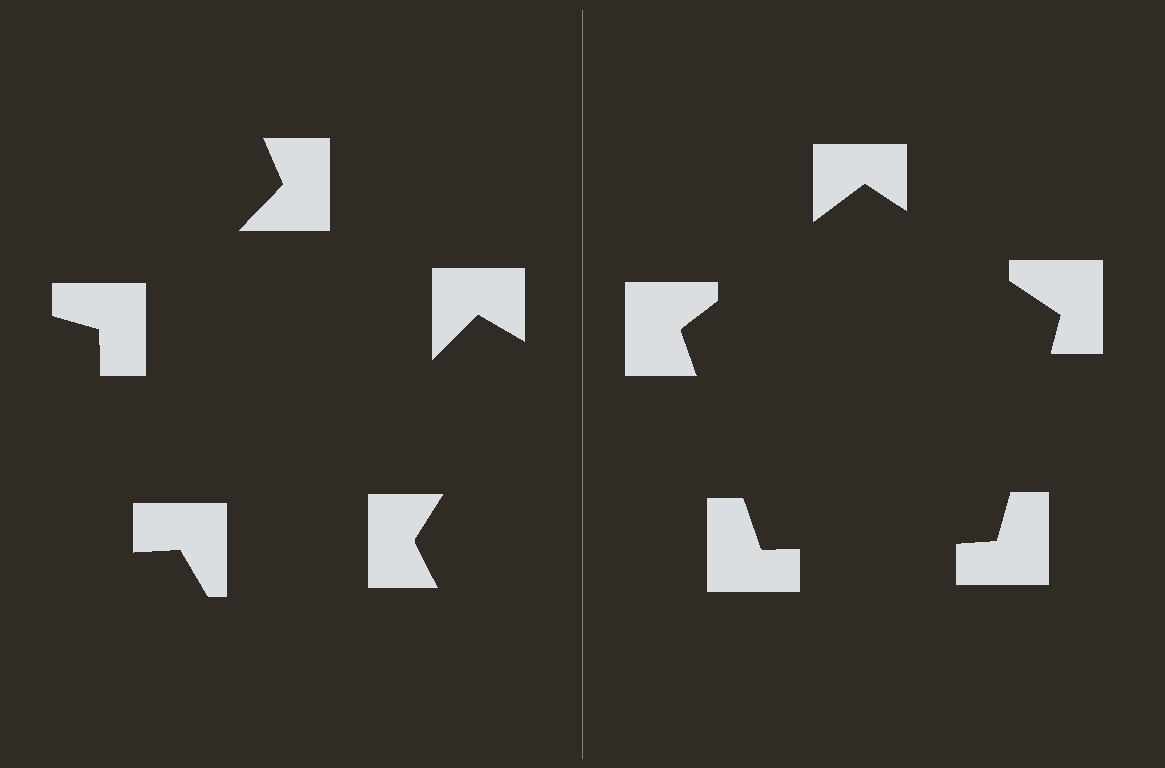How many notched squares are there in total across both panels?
10 — 5 on each side.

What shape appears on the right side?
An illusory pentagon.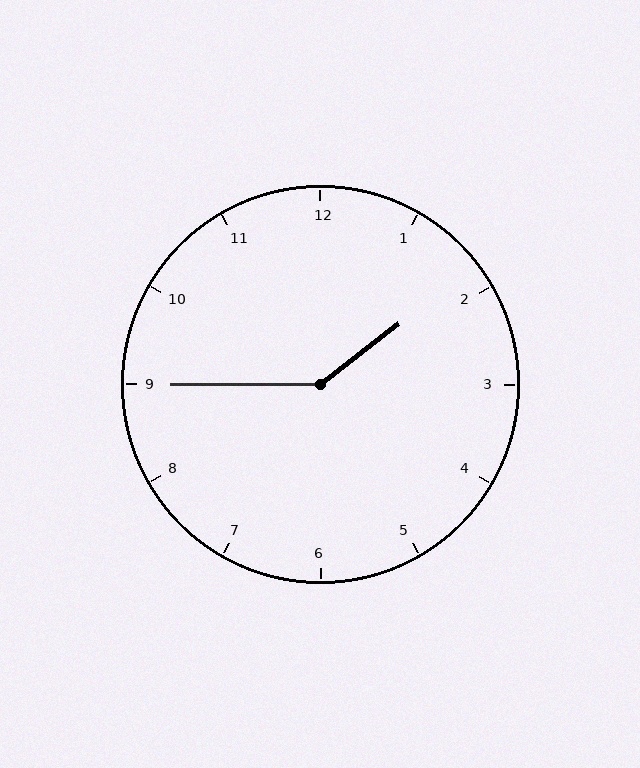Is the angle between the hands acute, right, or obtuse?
It is obtuse.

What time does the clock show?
1:45.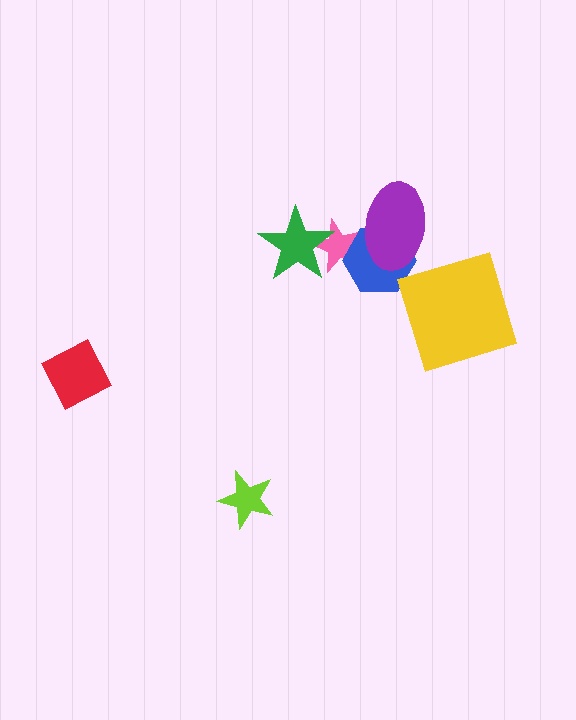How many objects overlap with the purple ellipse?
2 objects overlap with the purple ellipse.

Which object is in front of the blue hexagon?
The purple ellipse is in front of the blue hexagon.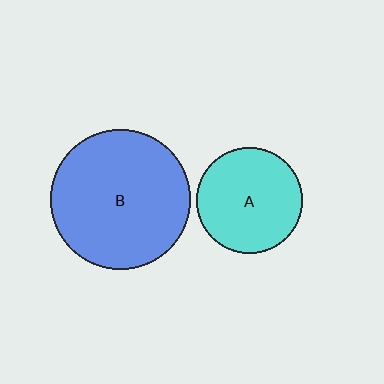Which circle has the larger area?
Circle B (blue).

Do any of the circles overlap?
No, none of the circles overlap.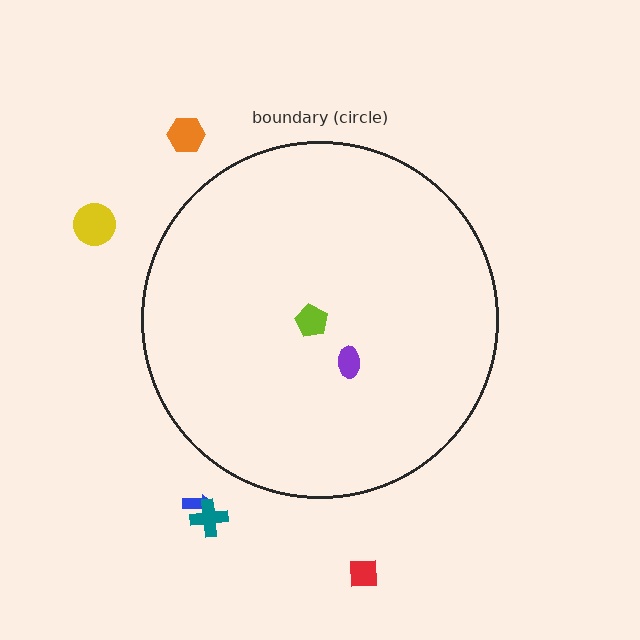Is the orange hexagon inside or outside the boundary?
Outside.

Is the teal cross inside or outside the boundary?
Outside.